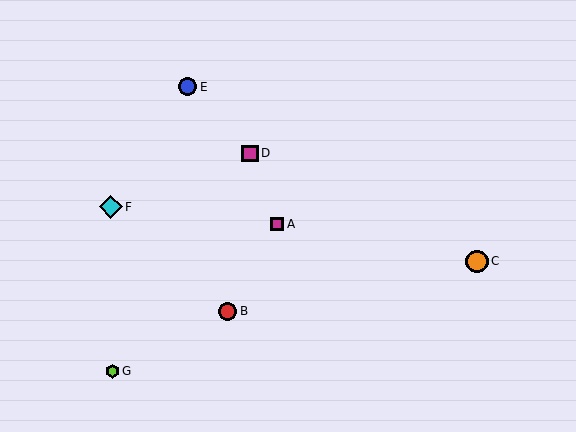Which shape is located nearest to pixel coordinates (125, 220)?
The cyan diamond (labeled F) at (111, 207) is nearest to that location.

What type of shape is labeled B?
Shape B is a red circle.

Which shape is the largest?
The cyan diamond (labeled F) is the largest.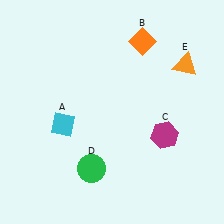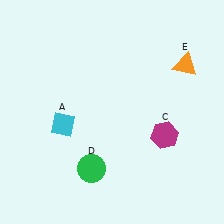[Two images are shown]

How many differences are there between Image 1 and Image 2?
There is 1 difference between the two images.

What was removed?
The orange diamond (B) was removed in Image 2.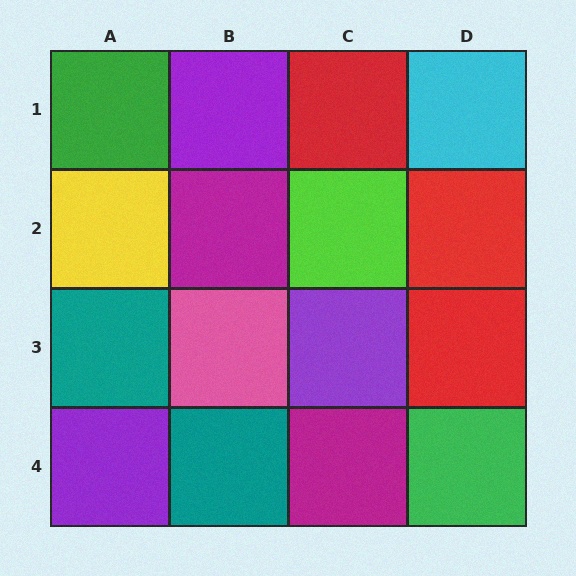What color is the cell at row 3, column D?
Red.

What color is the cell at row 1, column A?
Green.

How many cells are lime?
1 cell is lime.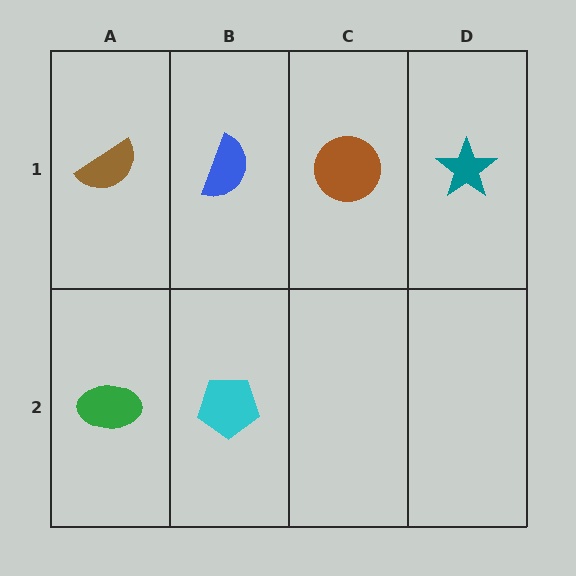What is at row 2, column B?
A cyan pentagon.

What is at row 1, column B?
A blue semicircle.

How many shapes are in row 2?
2 shapes.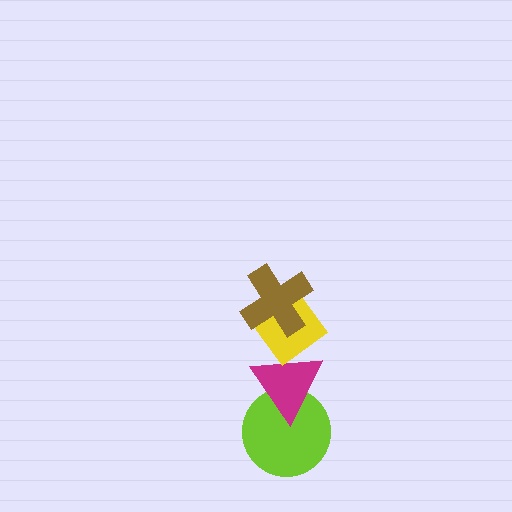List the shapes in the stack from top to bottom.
From top to bottom: the brown cross, the yellow diamond, the magenta triangle, the lime circle.